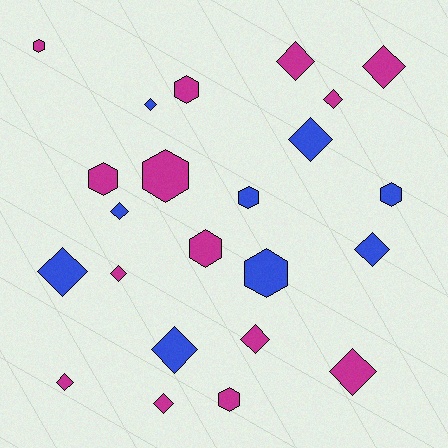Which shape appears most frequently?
Diamond, with 14 objects.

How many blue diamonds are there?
There are 6 blue diamonds.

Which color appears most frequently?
Magenta, with 14 objects.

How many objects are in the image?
There are 23 objects.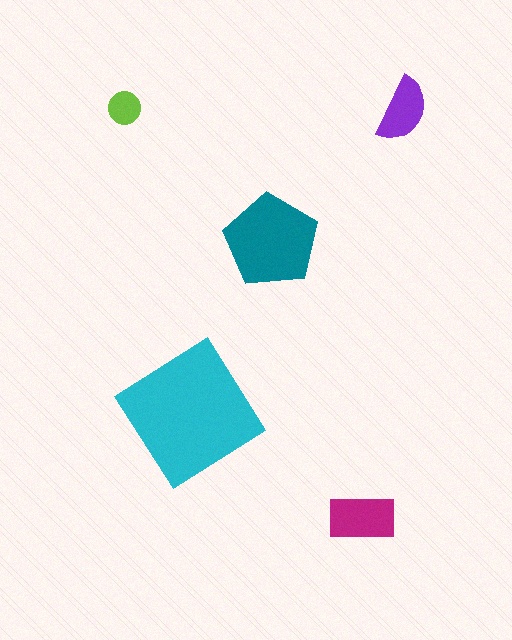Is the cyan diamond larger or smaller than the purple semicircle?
Larger.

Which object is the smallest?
The lime circle.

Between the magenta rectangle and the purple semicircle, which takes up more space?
The magenta rectangle.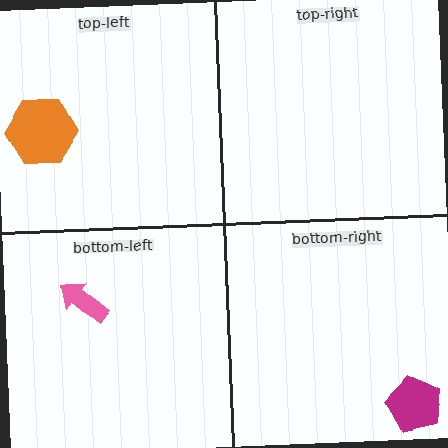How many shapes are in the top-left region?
1.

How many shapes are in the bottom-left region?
1.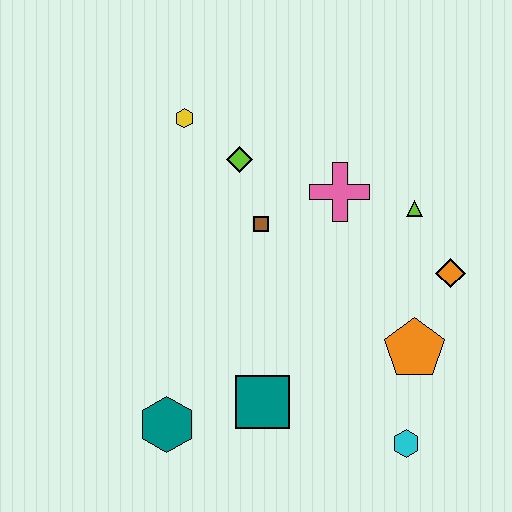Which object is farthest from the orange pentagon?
The yellow hexagon is farthest from the orange pentagon.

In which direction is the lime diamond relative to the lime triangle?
The lime diamond is to the left of the lime triangle.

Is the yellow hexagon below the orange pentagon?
No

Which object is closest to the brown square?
The lime diamond is closest to the brown square.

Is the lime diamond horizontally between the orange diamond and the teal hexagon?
Yes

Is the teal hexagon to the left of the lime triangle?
Yes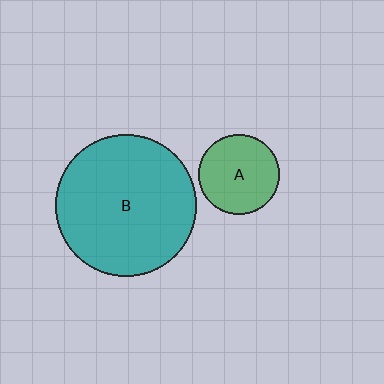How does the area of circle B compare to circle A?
Approximately 3.1 times.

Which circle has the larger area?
Circle B (teal).